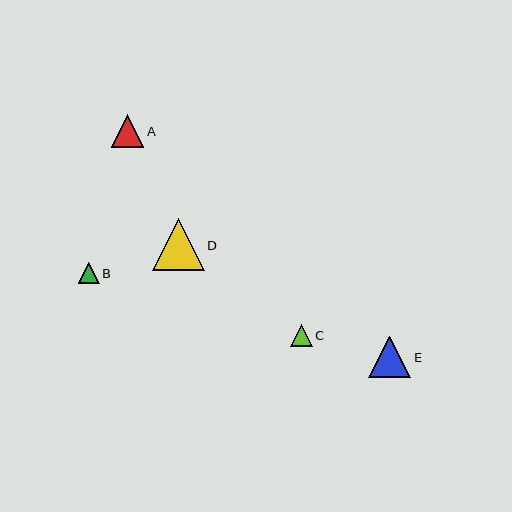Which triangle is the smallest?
Triangle B is the smallest with a size of approximately 21 pixels.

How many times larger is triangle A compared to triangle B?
Triangle A is approximately 1.5 times the size of triangle B.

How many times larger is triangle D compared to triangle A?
Triangle D is approximately 1.6 times the size of triangle A.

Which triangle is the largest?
Triangle D is the largest with a size of approximately 52 pixels.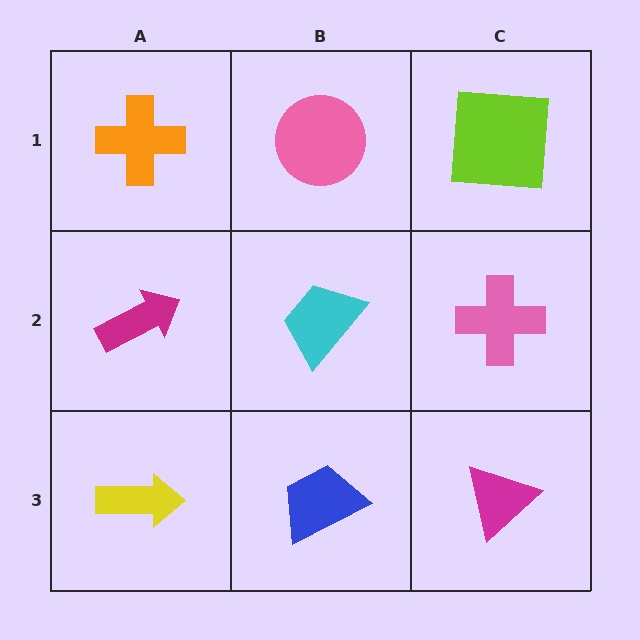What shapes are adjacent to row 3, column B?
A cyan trapezoid (row 2, column B), a yellow arrow (row 3, column A), a magenta triangle (row 3, column C).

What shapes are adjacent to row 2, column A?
An orange cross (row 1, column A), a yellow arrow (row 3, column A), a cyan trapezoid (row 2, column B).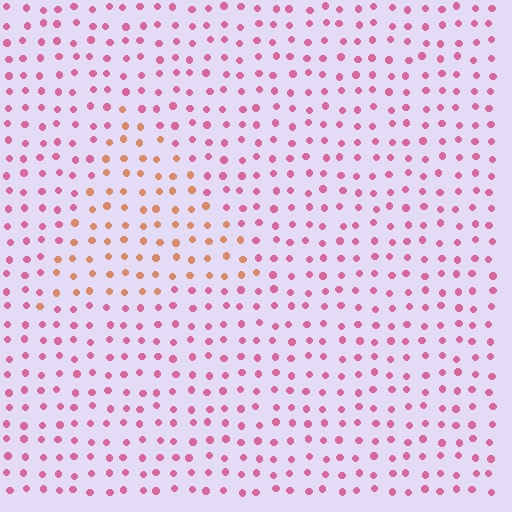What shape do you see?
I see a triangle.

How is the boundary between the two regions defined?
The boundary is defined purely by a slight shift in hue (about 45 degrees). Spacing, size, and orientation are identical on both sides.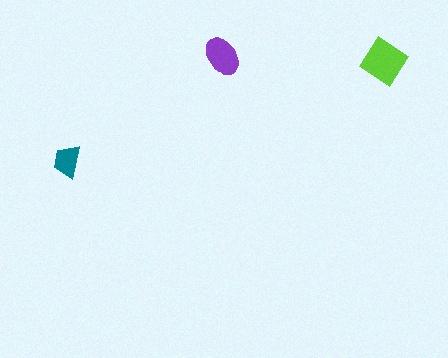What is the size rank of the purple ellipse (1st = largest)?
2nd.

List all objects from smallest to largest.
The teal trapezoid, the purple ellipse, the lime diamond.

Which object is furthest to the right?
The lime diamond is rightmost.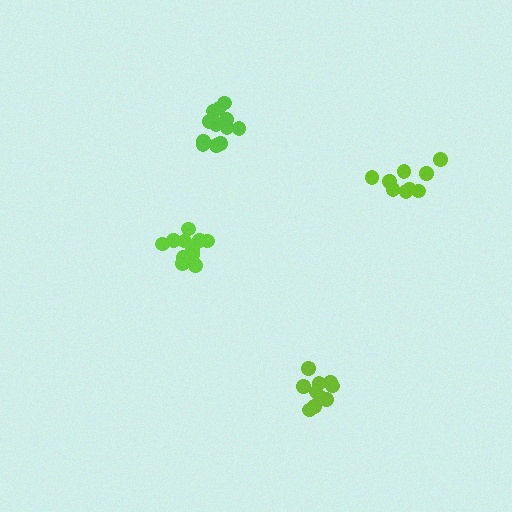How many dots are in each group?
Group 1: 13 dots, Group 2: 12 dots, Group 3: 12 dots, Group 4: 9 dots (46 total).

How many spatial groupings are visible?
There are 4 spatial groupings.